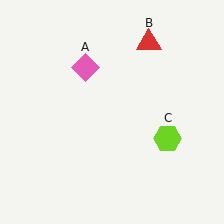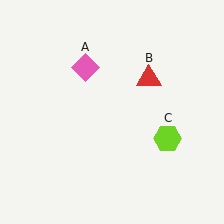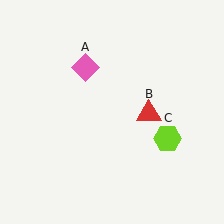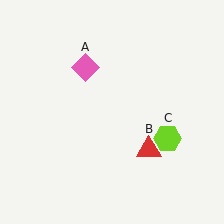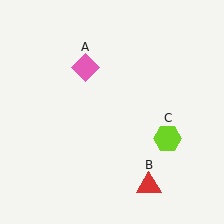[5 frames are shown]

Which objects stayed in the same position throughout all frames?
Pink diamond (object A) and lime hexagon (object C) remained stationary.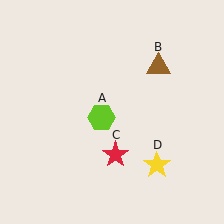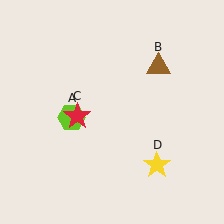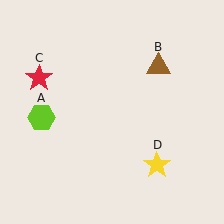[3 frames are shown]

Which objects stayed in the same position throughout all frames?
Brown triangle (object B) and yellow star (object D) remained stationary.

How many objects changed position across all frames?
2 objects changed position: lime hexagon (object A), red star (object C).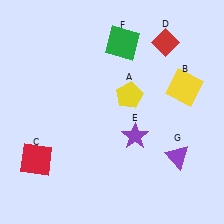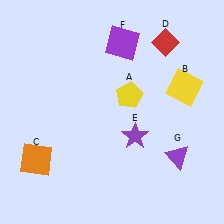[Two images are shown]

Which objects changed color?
C changed from red to orange. F changed from green to purple.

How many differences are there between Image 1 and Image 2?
There are 2 differences between the two images.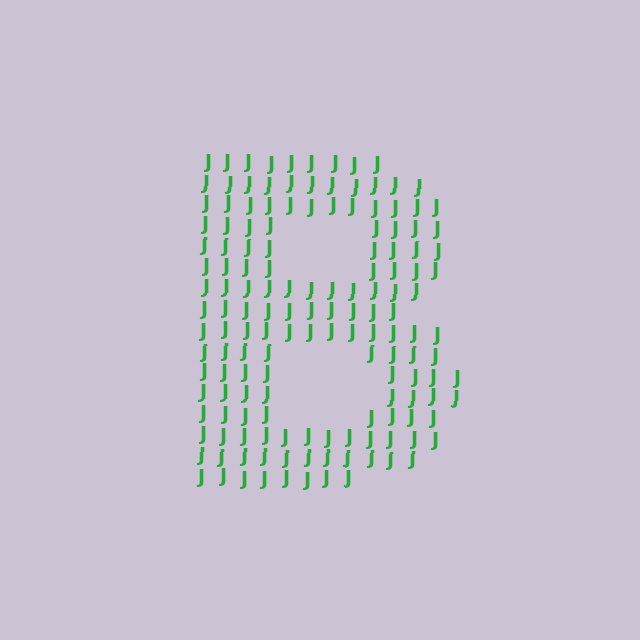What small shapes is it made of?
It is made of small letter J's.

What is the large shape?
The large shape is the letter B.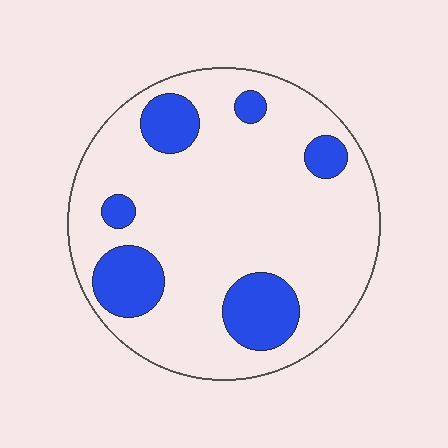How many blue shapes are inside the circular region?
6.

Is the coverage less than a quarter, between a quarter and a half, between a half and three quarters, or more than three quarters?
Less than a quarter.